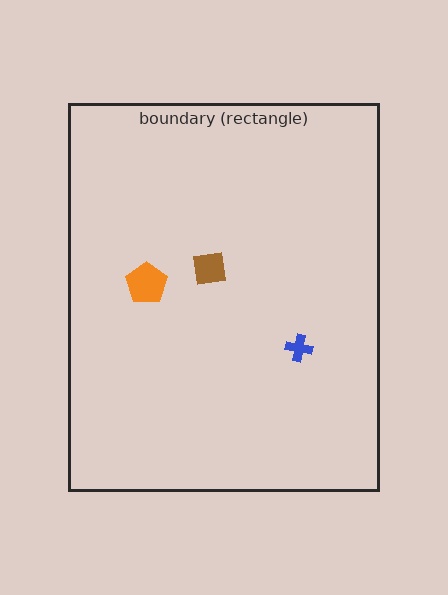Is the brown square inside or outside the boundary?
Inside.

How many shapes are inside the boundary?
3 inside, 0 outside.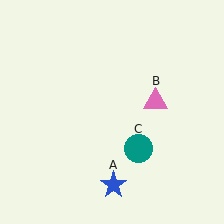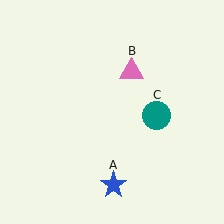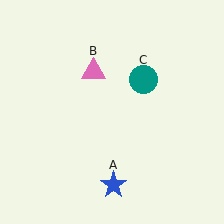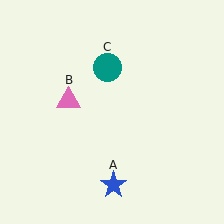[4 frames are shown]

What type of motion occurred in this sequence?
The pink triangle (object B), teal circle (object C) rotated counterclockwise around the center of the scene.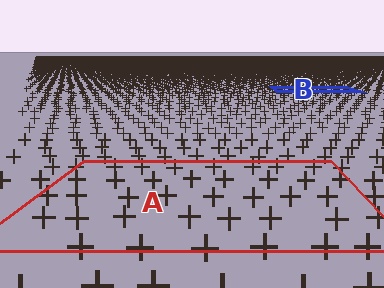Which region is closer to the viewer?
Region A is closer. The texture elements there are larger and more spread out.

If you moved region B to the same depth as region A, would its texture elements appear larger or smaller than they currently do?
They would appear larger. At a closer depth, the same texture elements are projected at a bigger on-screen size.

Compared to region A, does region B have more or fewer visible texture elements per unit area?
Region B has more texture elements per unit area — they are packed more densely because it is farther away.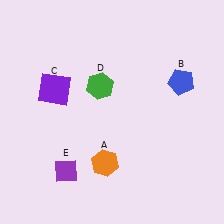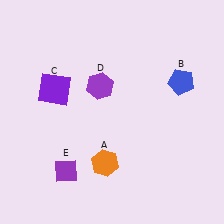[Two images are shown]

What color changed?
The hexagon (D) changed from green in Image 1 to purple in Image 2.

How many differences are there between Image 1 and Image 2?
There is 1 difference between the two images.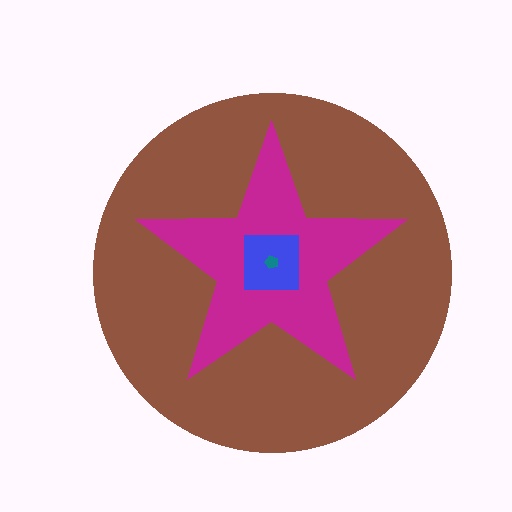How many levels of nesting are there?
4.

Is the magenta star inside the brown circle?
Yes.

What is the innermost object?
The teal pentagon.